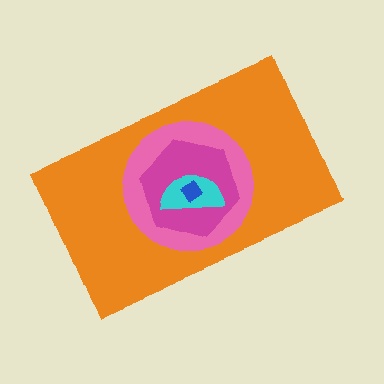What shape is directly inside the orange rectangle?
The pink circle.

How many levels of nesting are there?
5.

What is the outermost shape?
The orange rectangle.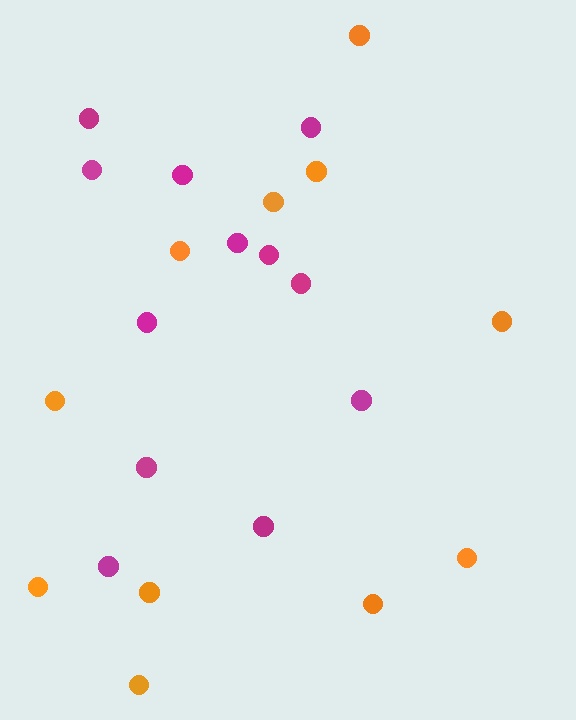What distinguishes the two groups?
There are 2 groups: one group of orange circles (11) and one group of magenta circles (12).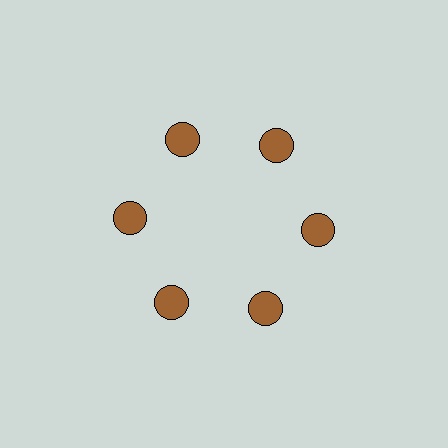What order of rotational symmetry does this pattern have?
This pattern has 6-fold rotational symmetry.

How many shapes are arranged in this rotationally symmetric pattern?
There are 6 shapes, arranged in 6 groups of 1.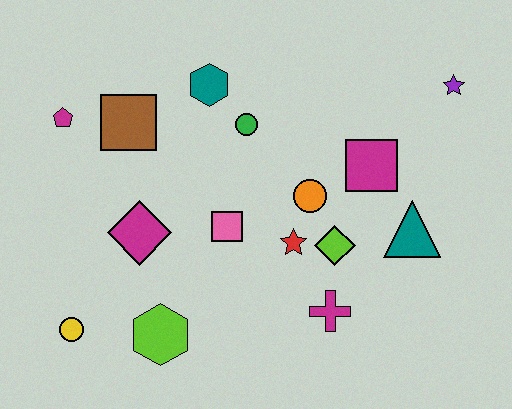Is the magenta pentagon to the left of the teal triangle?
Yes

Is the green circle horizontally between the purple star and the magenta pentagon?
Yes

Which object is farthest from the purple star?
The yellow circle is farthest from the purple star.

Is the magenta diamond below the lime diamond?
No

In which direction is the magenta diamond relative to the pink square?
The magenta diamond is to the left of the pink square.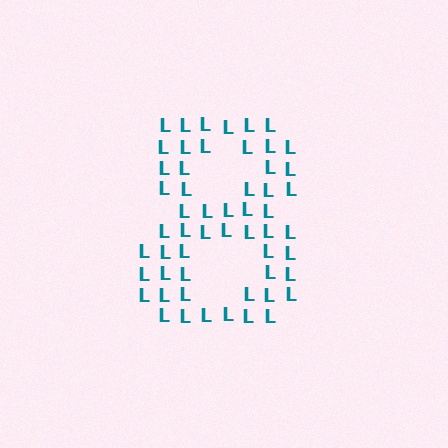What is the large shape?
The large shape is the digit 8.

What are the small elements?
The small elements are letter L's.